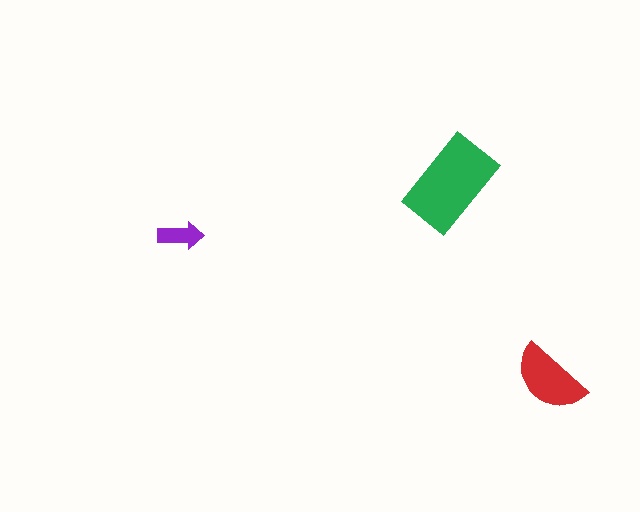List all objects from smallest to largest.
The purple arrow, the red semicircle, the green rectangle.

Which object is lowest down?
The red semicircle is bottommost.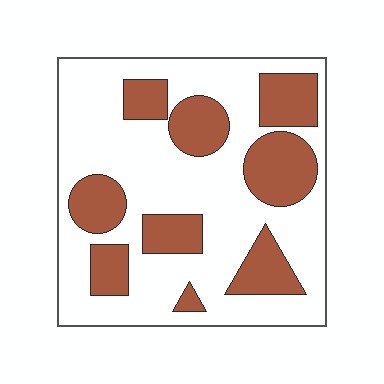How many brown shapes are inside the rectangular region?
9.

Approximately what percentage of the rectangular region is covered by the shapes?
Approximately 30%.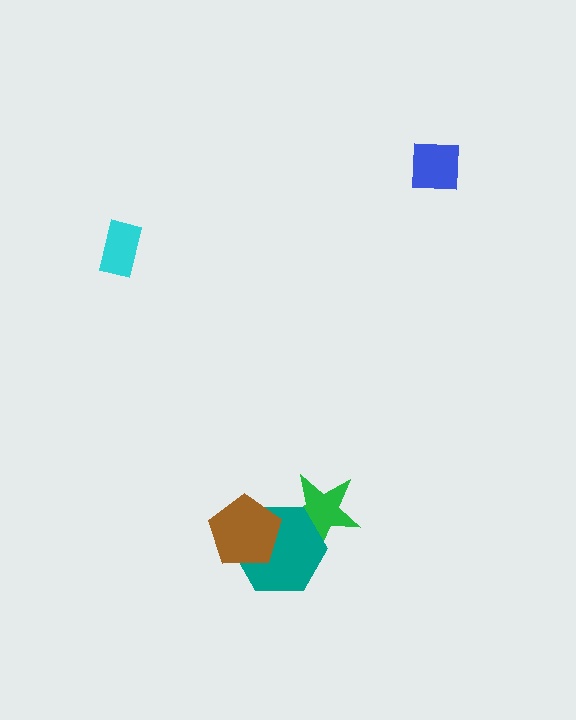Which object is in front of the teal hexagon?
The brown pentagon is in front of the teal hexagon.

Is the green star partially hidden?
Yes, it is partially covered by another shape.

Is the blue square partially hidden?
No, no other shape covers it.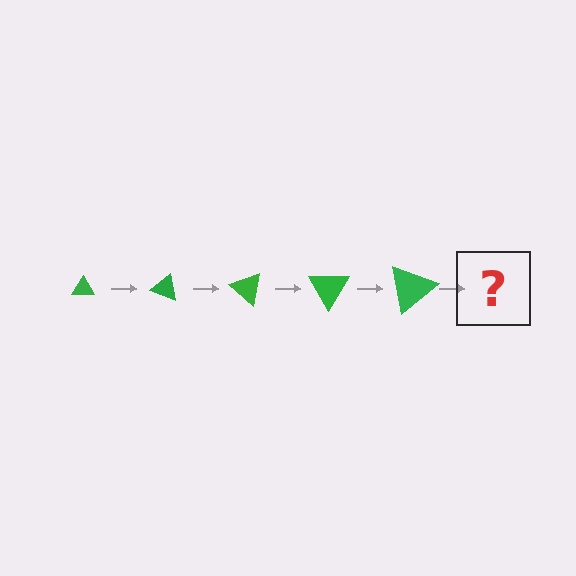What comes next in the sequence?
The next element should be a triangle, larger than the previous one and rotated 100 degrees from the start.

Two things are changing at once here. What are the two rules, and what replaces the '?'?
The two rules are that the triangle grows larger each step and it rotates 20 degrees each step. The '?' should be a triangle, larger than the previous one and rotated 100 degrees from the start.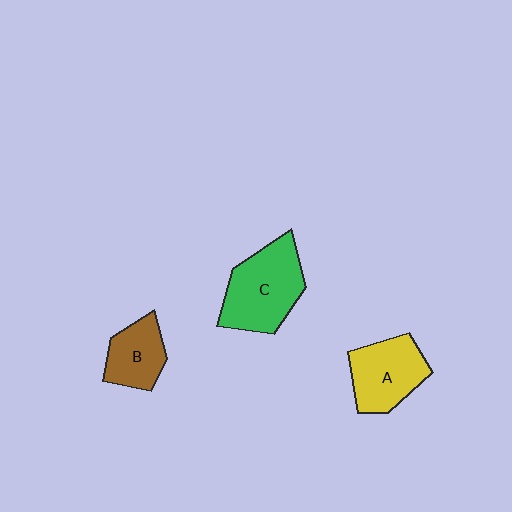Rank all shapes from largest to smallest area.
From largest to smallest: C (green), A (yellow), B (brown).